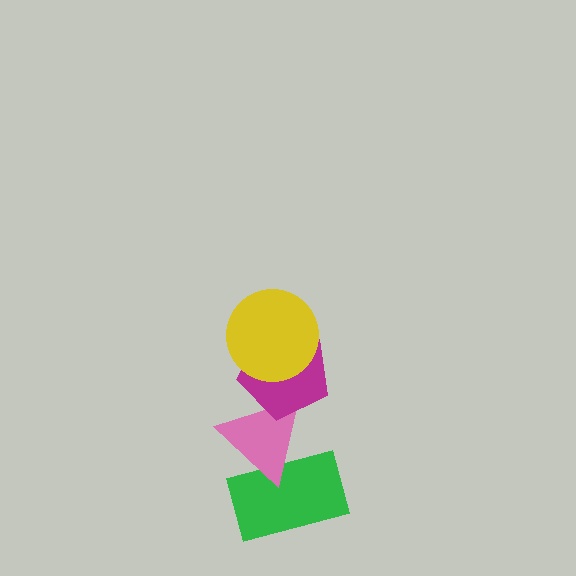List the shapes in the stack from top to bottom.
From top to bottom: the yellow circle, the magenta pentagon, the pink triangle, the green rectangle.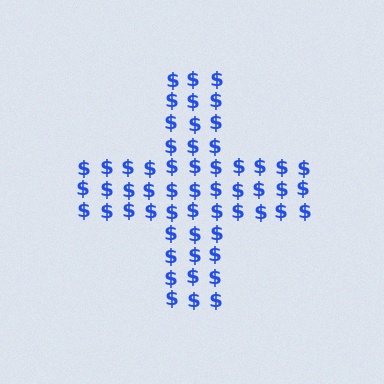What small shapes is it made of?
It is made of small dollar signs.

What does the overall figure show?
The overall figure shows a cross.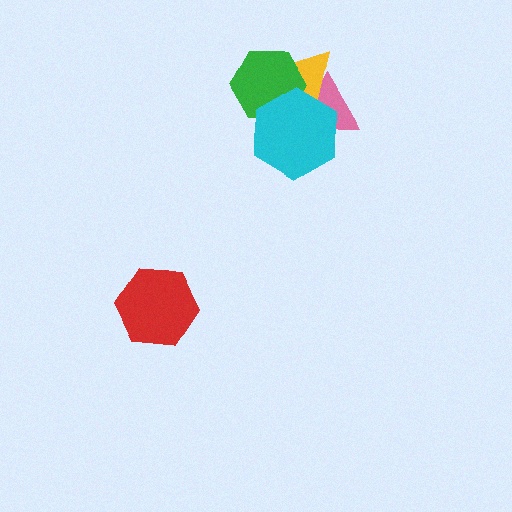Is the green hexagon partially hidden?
Yes, it is partially covered by another shape.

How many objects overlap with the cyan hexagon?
3 objects overlap with the cyan hexagon.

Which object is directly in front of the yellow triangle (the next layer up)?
The green hexagon is directly in front of the yellow triangle.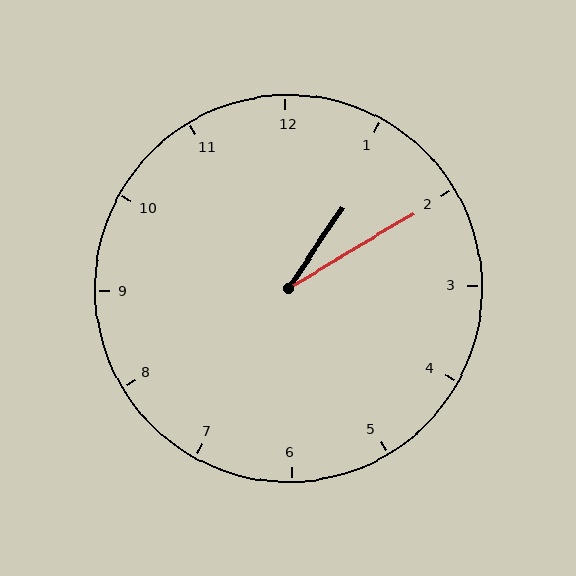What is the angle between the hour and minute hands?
Approximately 25 degrees.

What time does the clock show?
1:10.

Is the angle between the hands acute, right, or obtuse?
It is acute.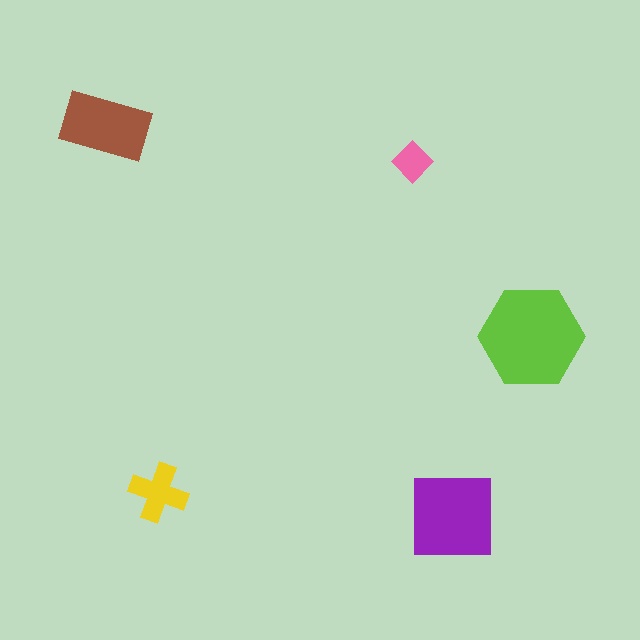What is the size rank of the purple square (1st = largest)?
2nd.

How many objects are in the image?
There are 5 objects in the image.